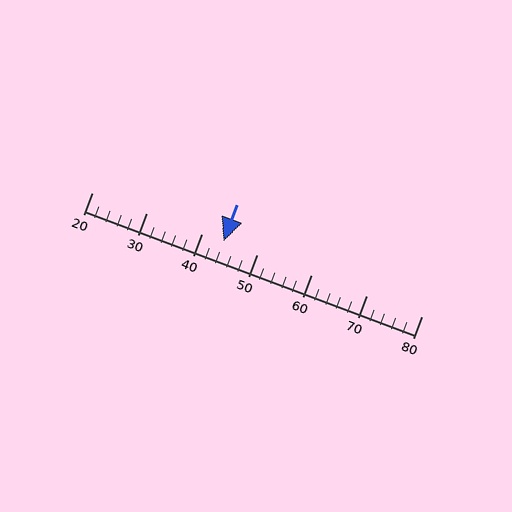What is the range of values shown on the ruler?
The ruler shows values from 20 to 80.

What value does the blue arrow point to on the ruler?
The blue arrow points to approximately 44.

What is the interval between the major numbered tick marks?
The major tick marks are spaced 10 units apart.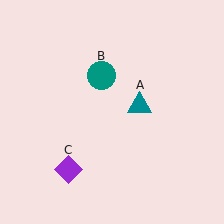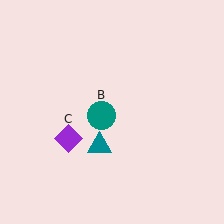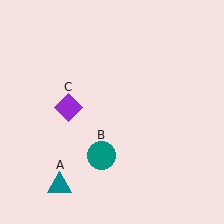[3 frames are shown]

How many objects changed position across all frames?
3 objects changed position: teal triangle (object A), teal circle (object B), purple diamond (object C).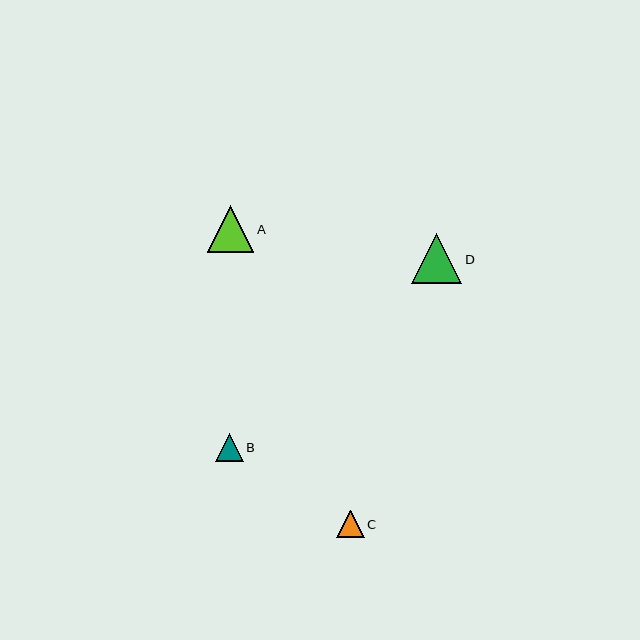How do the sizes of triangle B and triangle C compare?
Triangle B and triangle C are approximately the same size.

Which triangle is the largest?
Triangle D is the largest with a size of approximately 50 pixels.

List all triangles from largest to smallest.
From largest to smallest: D, A, B, C.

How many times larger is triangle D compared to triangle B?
Triangle D is approximately 1.8 times the size of triangle B.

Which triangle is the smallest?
Triangle C is the smallest with a size of approximately 28 pixels.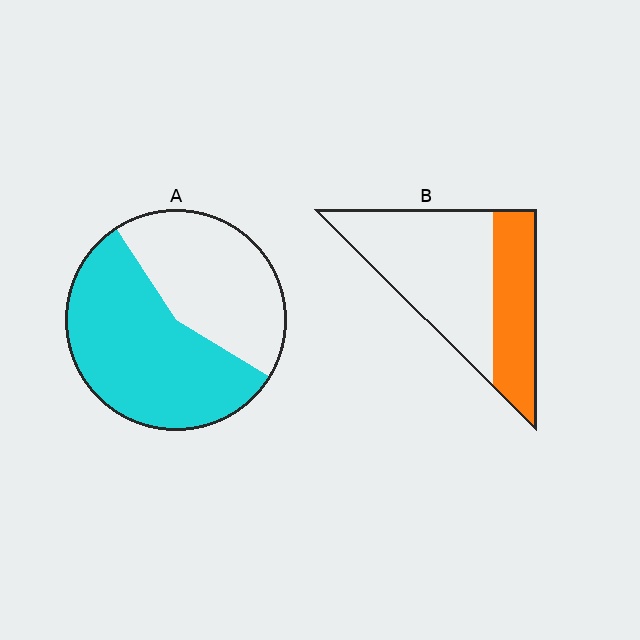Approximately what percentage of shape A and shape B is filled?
A is approximately 55% and B is approximately 35%.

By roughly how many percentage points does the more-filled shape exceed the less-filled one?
By roughly 20 percentage points (A over B).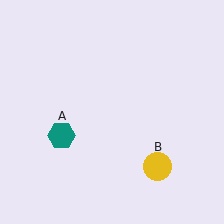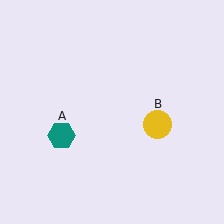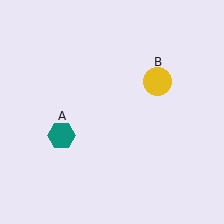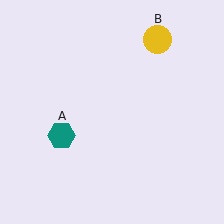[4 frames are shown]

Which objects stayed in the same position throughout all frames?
Teal hexagon (object A) remained stationary.